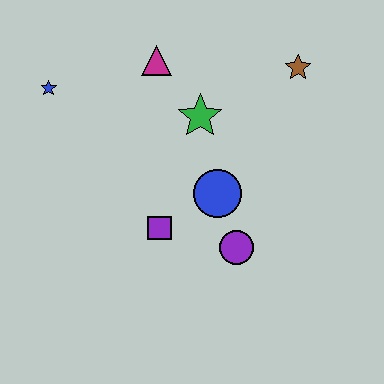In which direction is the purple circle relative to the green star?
The purple circle is below the green star.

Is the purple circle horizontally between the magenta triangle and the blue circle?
No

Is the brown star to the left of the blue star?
No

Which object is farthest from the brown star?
The blue star is farthest from the brown star.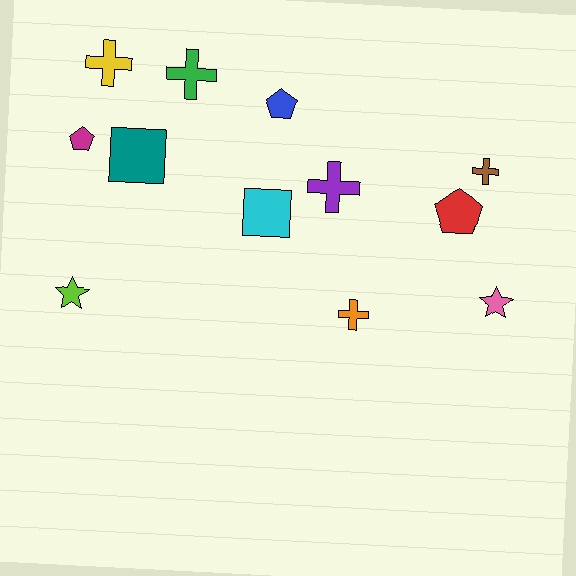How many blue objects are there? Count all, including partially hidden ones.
There is 1 blue object.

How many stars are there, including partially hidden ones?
There are 2 stars.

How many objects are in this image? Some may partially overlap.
There are 12 objects.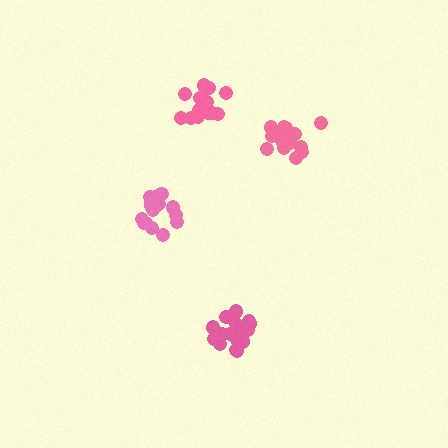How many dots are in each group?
Group 1: 16 dots, Group 2: 14 dots, Group 3: 18 dots, Group 4: 15 dots (63 total).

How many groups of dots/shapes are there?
There are 4 groups.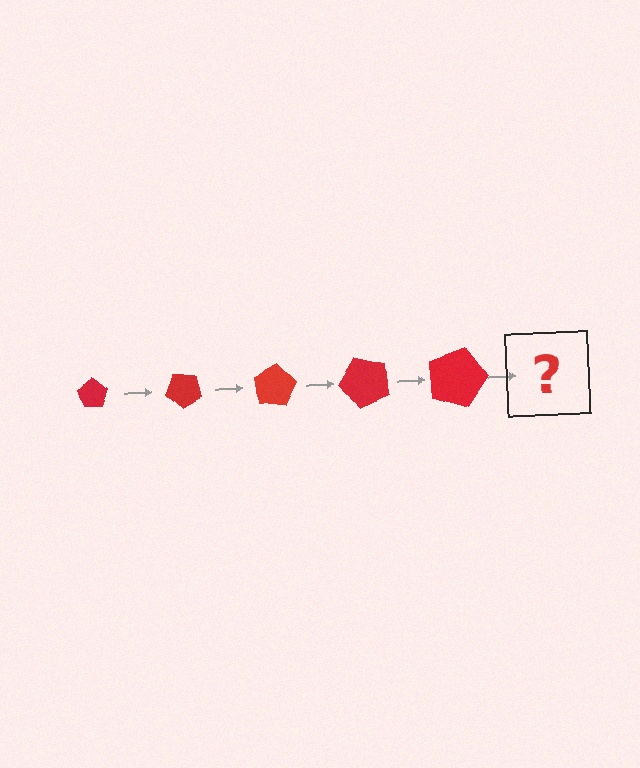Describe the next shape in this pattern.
It should be a pentagon, larger than the previous one and rotated 200 degrees from the start.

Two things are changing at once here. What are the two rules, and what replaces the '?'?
The two rules are that the pentagon grows larger each step and it rotates 40 degrees each step. The '?' should be a pentagon, larger than the previous one and rotated 200 degrees from the start.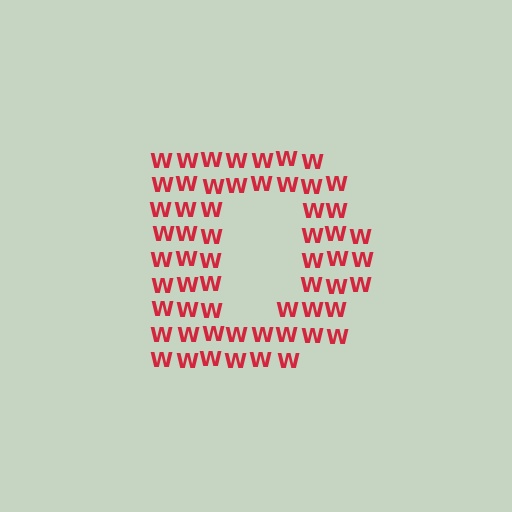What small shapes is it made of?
It is made of small letter W's.